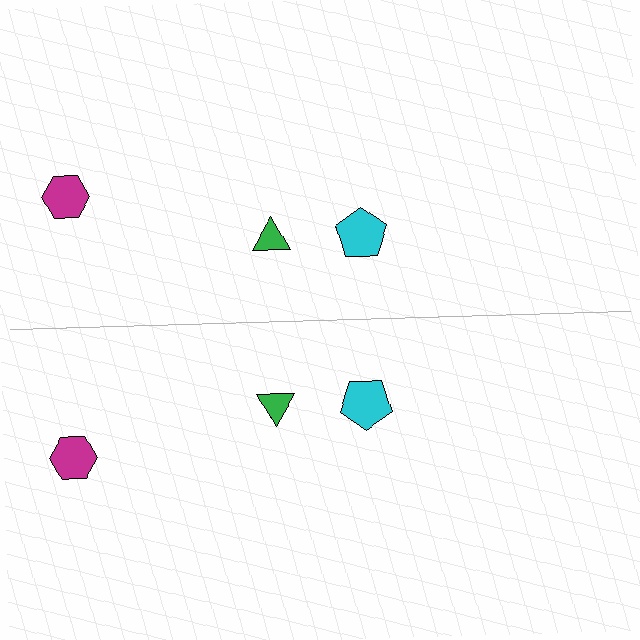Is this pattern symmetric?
Yes, this pattern has bilateral (reflection) symmetry.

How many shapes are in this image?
There are 6 shapes in this image.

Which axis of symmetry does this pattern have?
The pattern has a horizontal axis of symmetry running through the center of the image.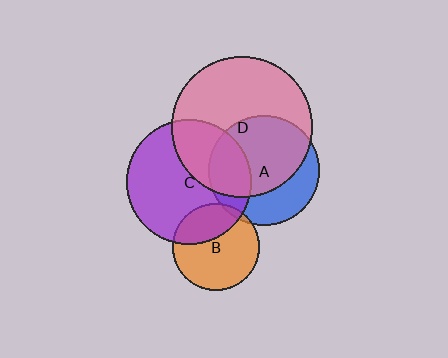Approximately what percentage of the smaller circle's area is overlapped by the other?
Approximately 35%.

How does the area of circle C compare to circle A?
Approximately 1.3 times.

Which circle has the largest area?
Circle D (pink).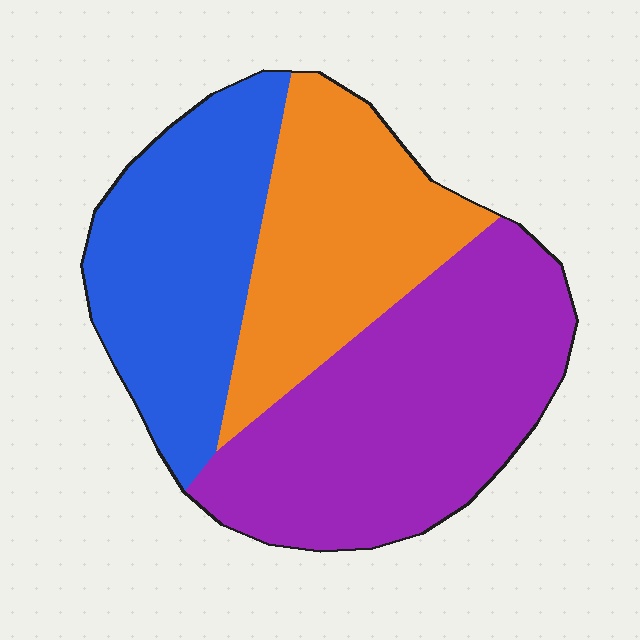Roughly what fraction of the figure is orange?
Orange takes up between a sixth and a third of the figure.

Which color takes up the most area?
Purple, at roughly 40%.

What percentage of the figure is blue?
Blue covers 30% of the figure.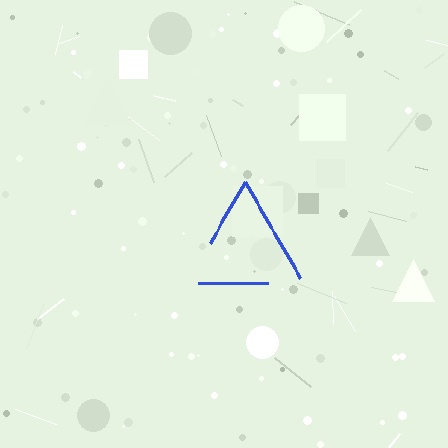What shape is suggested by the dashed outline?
The dashed outline suggests a triangle.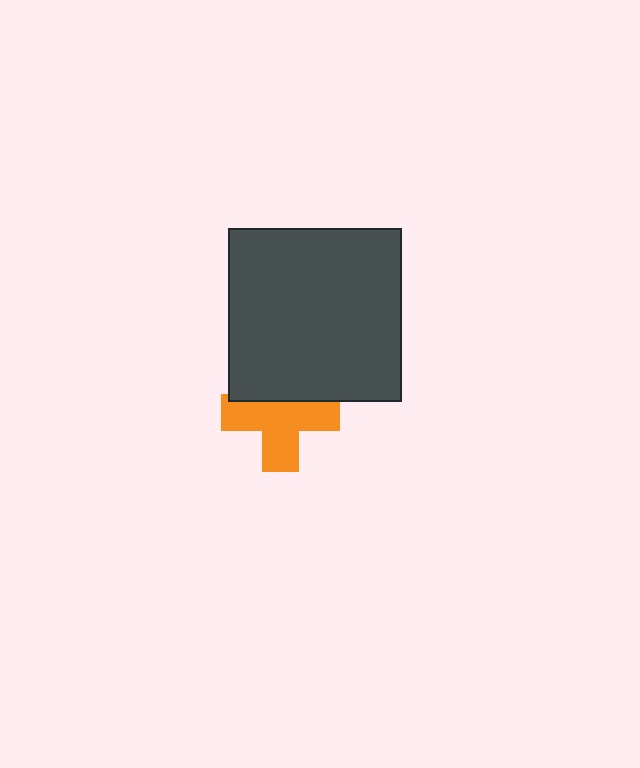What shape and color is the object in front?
The object in front is a dark gray square.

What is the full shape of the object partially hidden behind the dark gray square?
The partially hidden object is an orange cross.